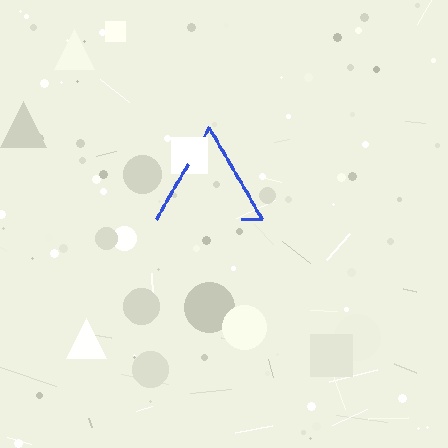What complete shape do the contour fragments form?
The contour fragments form a triangle.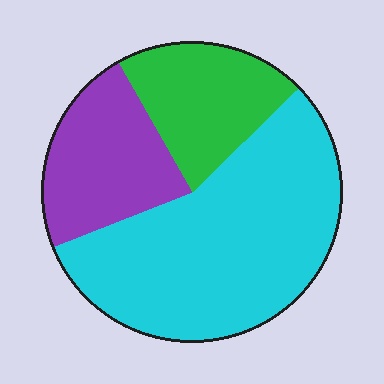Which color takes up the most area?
Cyan, at roughly 55%.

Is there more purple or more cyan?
Cyan.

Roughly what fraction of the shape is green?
Green covers around 20% of the shape.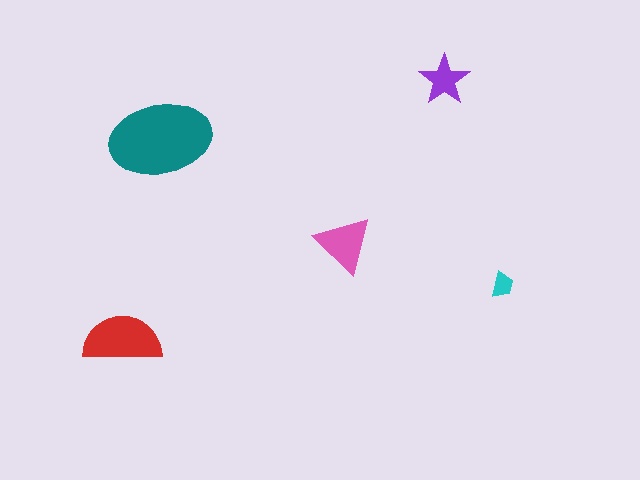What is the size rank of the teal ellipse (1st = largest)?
1st.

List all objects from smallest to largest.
The cyan trapezoid, the purple star, the pink triangle, the red semicircle, the teal ellipse.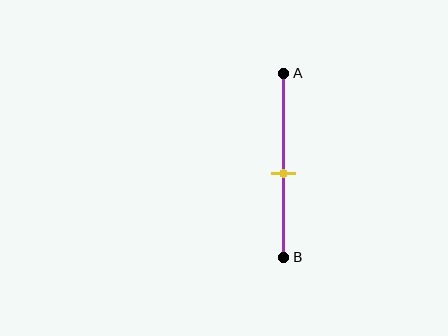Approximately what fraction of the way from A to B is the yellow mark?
The yellow mark is approximately 55% of the way from A to B.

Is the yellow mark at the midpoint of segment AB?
No, the mark is at about 55% from A, not at the 50% midpoint.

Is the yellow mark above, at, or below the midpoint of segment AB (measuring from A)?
The yellow mark is below the midpoint of segment AB.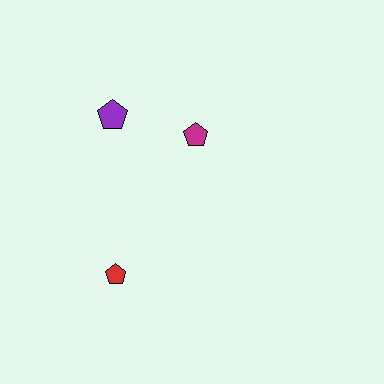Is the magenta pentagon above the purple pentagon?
No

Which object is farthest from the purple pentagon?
The red pentagon is farthest from the purple pentagon.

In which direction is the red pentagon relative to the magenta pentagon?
The red pentagon is below the magenta pentagon.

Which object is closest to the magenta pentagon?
The purple pentagon is closest to the magenta pentagon.